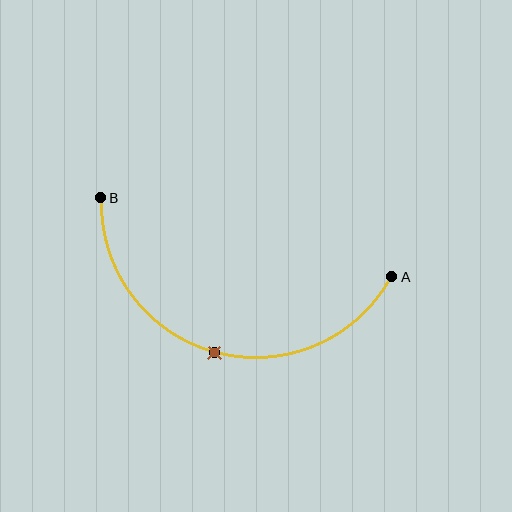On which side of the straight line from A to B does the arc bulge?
The arc bulges below the straight line connecting A and B.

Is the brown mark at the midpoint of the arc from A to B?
Yes. The brown mark lies on the arc at equal arc-length from both A and B — it is the arc midpoint.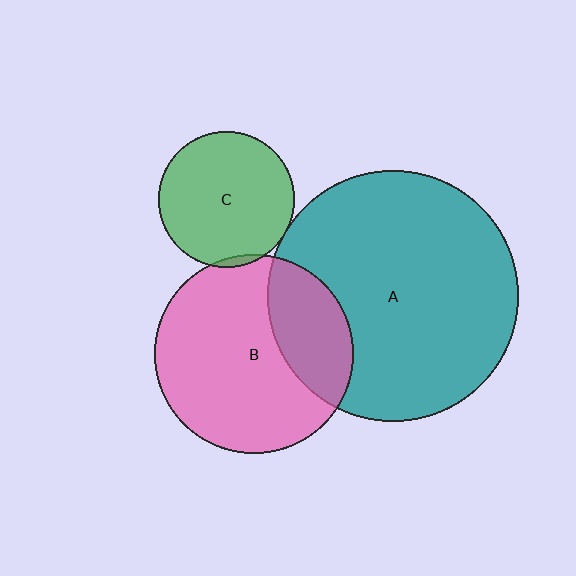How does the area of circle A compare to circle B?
Approximately 1.6 times.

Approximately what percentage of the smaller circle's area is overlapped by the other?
Approximately 5%.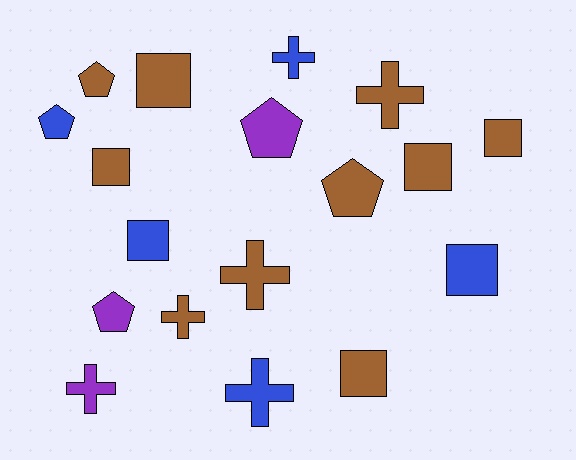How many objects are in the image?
There are 18 objects.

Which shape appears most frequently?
Square, with 7 objects.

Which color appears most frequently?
Brown, with 10 objects.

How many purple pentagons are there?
There are 2 purple pentagons.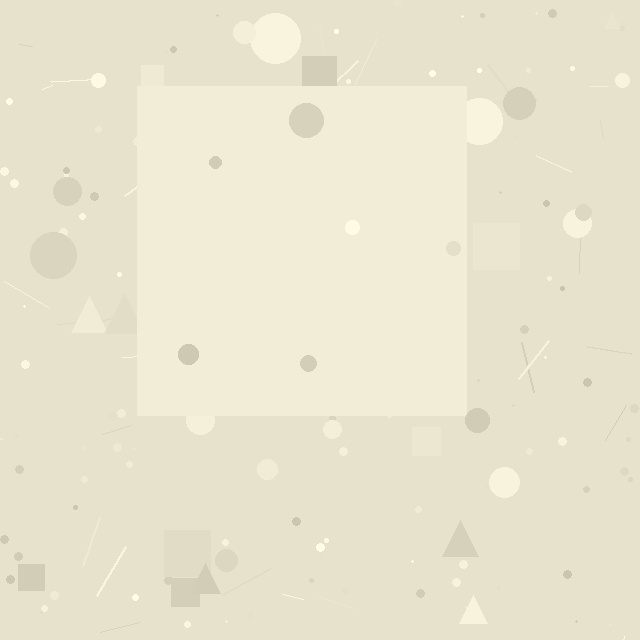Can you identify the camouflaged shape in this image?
The camouflaged shape is a square.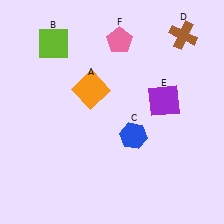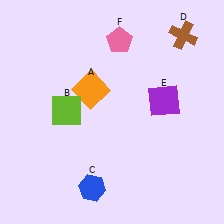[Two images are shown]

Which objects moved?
The objects that moved are: the lime square (B), the blue hexagon (C).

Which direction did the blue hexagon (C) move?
The blue hexagon (C) moved down.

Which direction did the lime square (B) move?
The lime square (B) moved down.